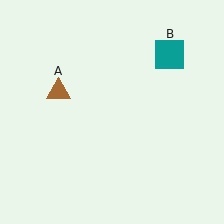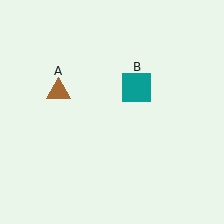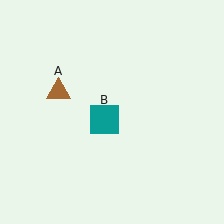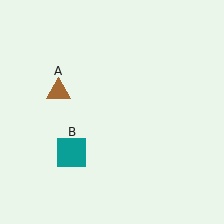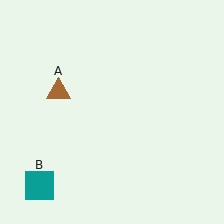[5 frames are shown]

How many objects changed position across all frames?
1 object changed position: teal square (object B).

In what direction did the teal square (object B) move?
The teal square (object B) moved down and to the left.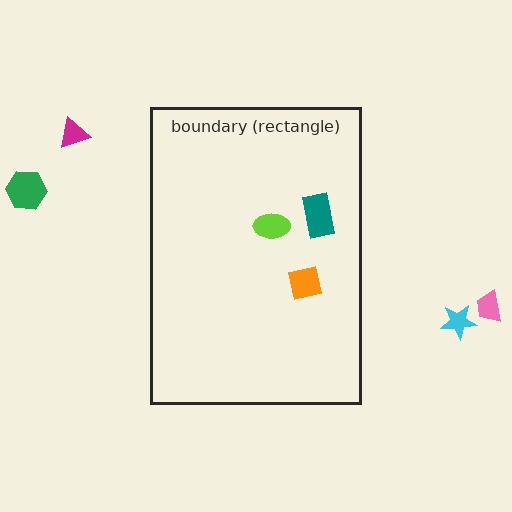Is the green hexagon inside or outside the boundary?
Outside.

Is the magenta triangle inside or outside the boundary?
Outside.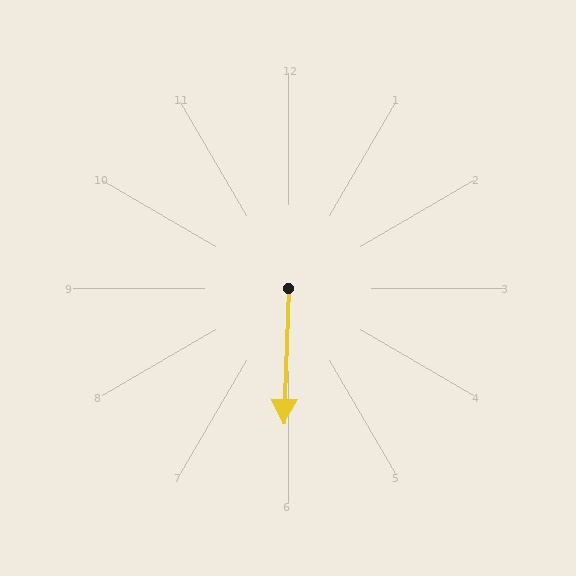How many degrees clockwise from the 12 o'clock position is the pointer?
Approximately 182 degrees.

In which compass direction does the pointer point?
South.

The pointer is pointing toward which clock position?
Roughly 6 o'clock.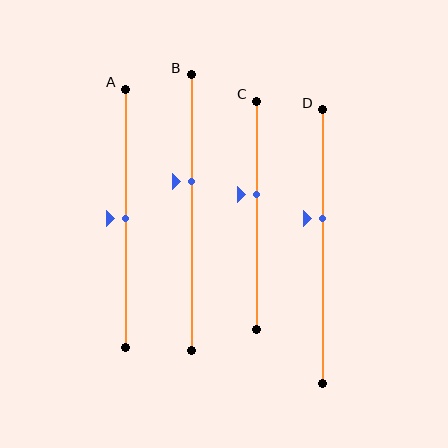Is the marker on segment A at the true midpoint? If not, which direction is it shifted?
Yes, the marker on segment A is at the true midpoint.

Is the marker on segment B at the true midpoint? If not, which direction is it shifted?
No, the marker on segment B is shifted upward by about 11% of the segment length.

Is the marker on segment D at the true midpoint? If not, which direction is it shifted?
No, the marker on segment D is shifted upward by about 10% of the segment length.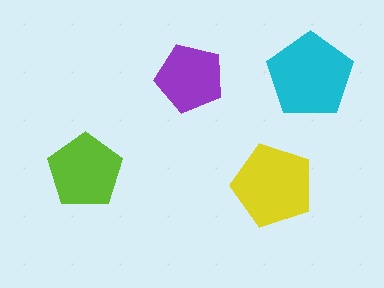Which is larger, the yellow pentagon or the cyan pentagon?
The cyan one.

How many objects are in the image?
There are 4 objects in the image.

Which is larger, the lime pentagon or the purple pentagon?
The lime one.